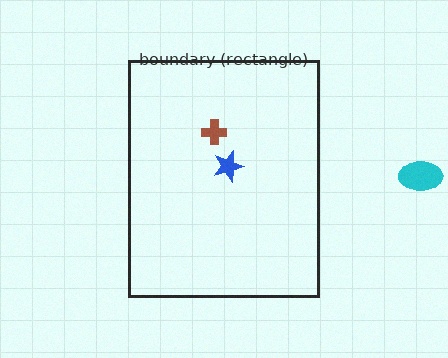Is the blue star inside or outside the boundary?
Inside.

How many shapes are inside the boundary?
2 inside, 1 outside.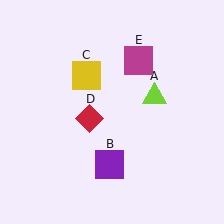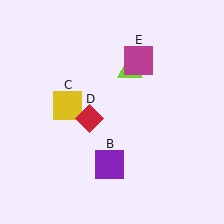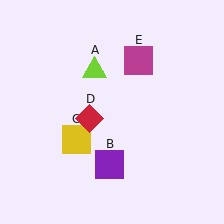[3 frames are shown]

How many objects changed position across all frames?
2 objects changed position: lime triangle (object A), yellow square (object C).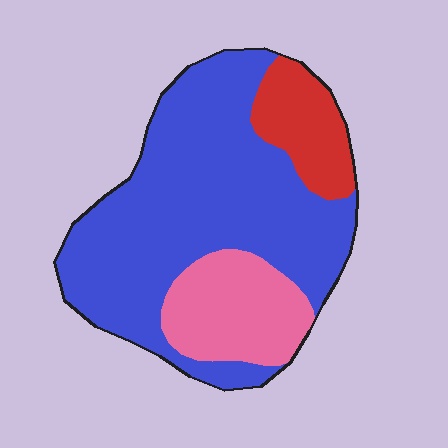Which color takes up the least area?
Red, at roughly 15%.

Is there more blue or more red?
Blue.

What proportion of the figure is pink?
Pink covers roughly 20% of the figure.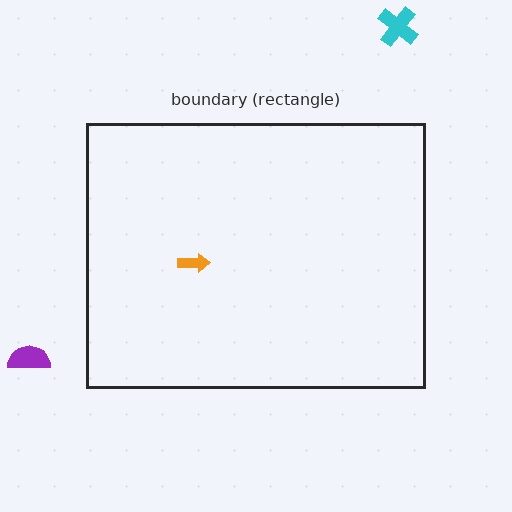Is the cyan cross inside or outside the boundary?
Outside.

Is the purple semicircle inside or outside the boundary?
Outside.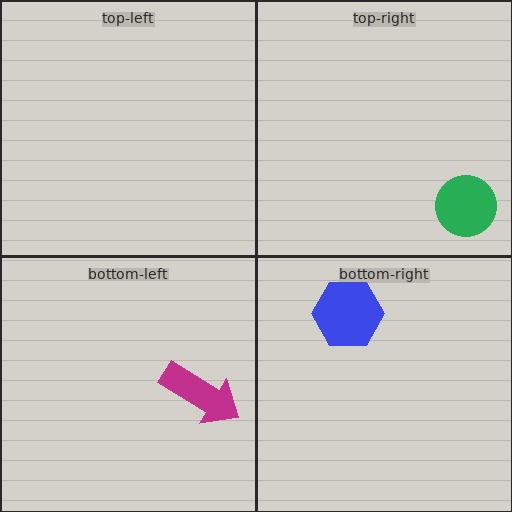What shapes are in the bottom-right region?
The blue hexagon.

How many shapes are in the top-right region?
1.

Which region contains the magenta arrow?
The bottom-left region.